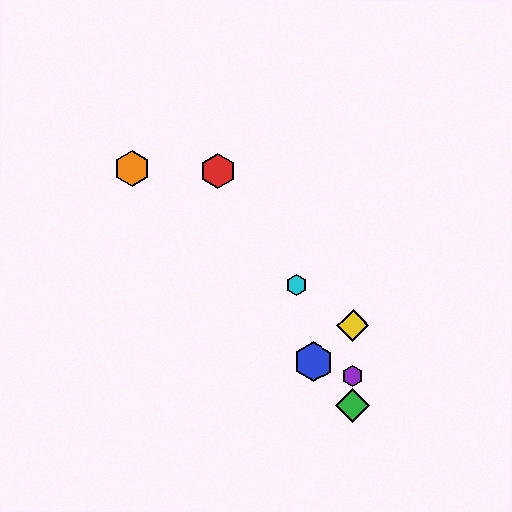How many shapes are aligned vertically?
3 shapes (the green diamond, the yellow diamond, the purple hexagon) are aligned vertically.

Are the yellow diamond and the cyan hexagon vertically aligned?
No, the yellow diamond is at x≈353 and the cyan hexagon is at x≈296.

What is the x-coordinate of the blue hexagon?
The blue hexagon is at x≈313.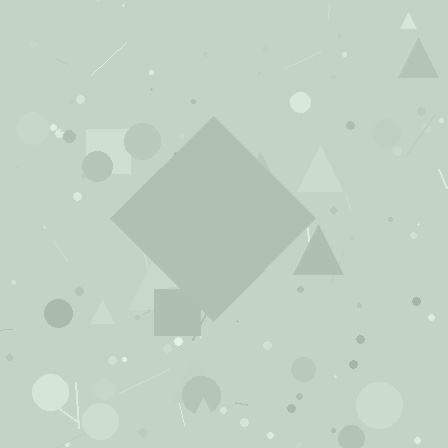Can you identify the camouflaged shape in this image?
The camouflaged shape is a diamond.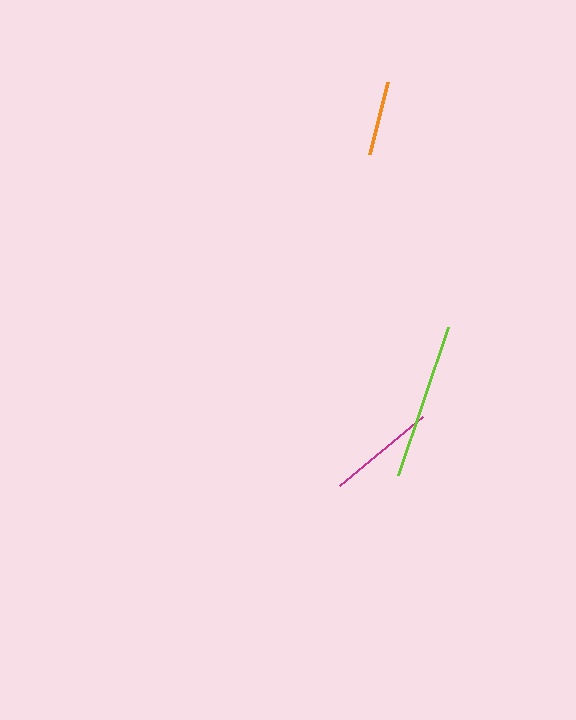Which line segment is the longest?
The lime line is the longest at approximately 156 pixels.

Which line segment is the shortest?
The orange line is the shortest at approximately 74 pixels.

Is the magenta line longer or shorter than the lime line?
The lime line is longer than the magenta line.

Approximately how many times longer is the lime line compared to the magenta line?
The lime line is approximately 1.4 times the length of the magenta line.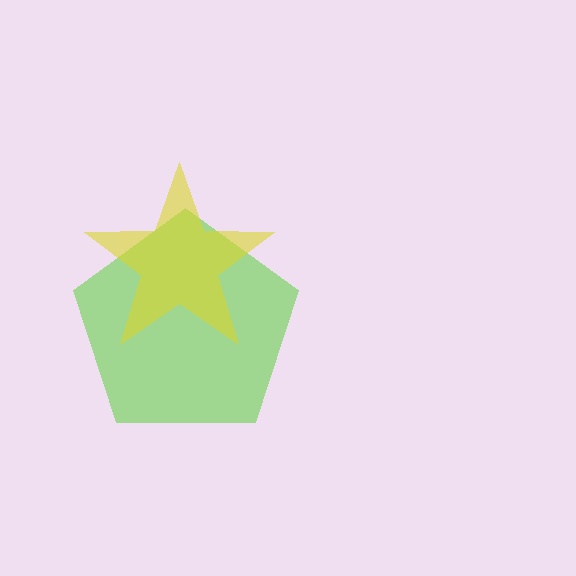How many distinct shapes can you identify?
There are 2 distinct shapes: a lime pentagon, a yellow star.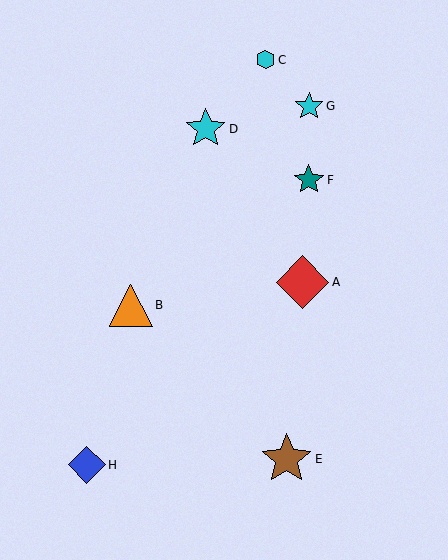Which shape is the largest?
The red diamond (labeled A) is the largest.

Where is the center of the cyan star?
The center of the cyan star is at (309, 106).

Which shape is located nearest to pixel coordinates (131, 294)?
The orange triangle (labeled B) at (131, 305) is nearest to that location.